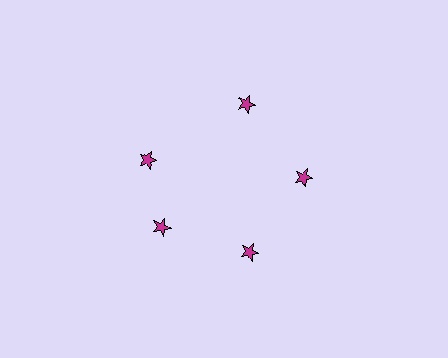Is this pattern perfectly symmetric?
No. The 5 magenta stars are arranged in a ring, but one element near the 10 o'clock position is rotated out of alignment along the ring, breaking the 5-fold rotational symmetry.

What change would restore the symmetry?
The symmetry would be restored by rotating it back into even spacing with its neighbors so that all 5 stars sit at equal angles and equal distance from the center.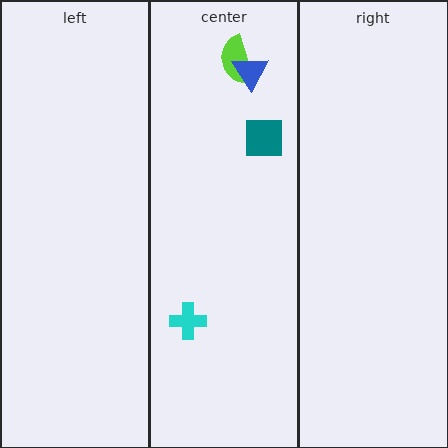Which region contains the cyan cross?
The center region.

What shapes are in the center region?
The cyan cross, the lime semicircle, the teal square, the blue triangle.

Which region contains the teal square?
The center region.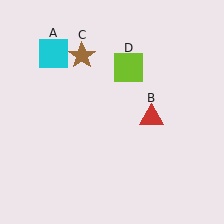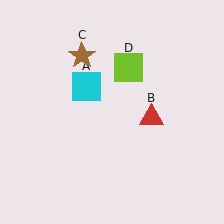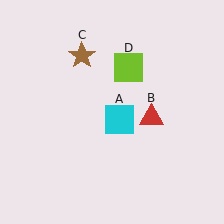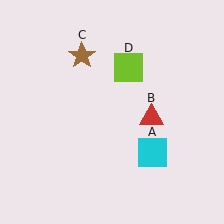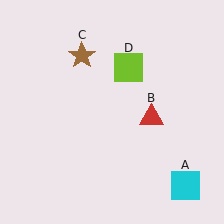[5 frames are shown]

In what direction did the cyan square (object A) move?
The cyan square (object A) moved down and to the right.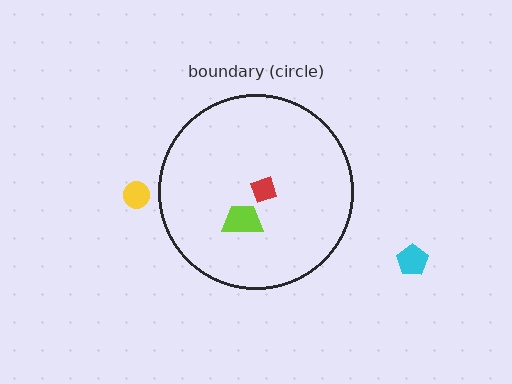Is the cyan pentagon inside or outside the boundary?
Outside.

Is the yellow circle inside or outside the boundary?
Outside.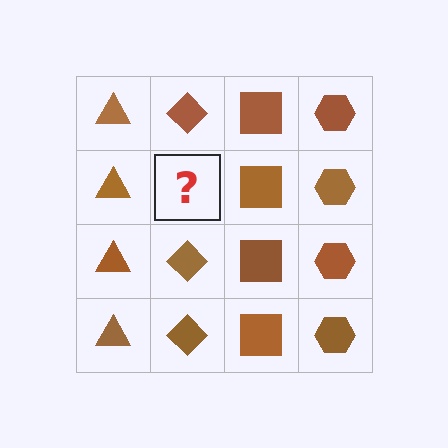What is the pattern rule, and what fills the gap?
The rule is that each column has a consistent shape. The gap should be filled with a brown diamond.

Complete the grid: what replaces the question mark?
The question mark should be replaced with a brown diamond.